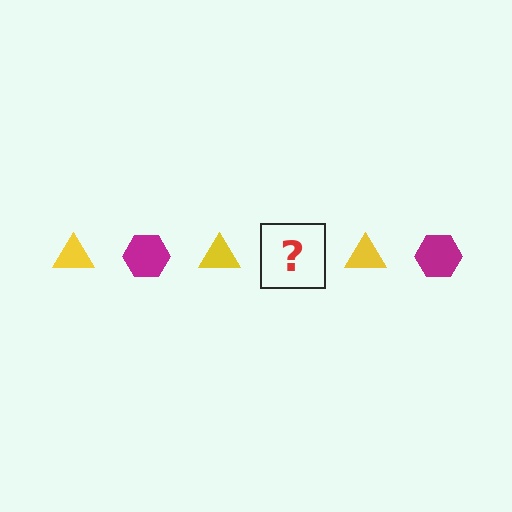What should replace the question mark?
The question mark should be replaced with a magenta hexagon.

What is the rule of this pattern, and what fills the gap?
The rule is that the pattern alternates between yellow triangle and magenta hexagon. The gap should be filled with a magenta hexagon.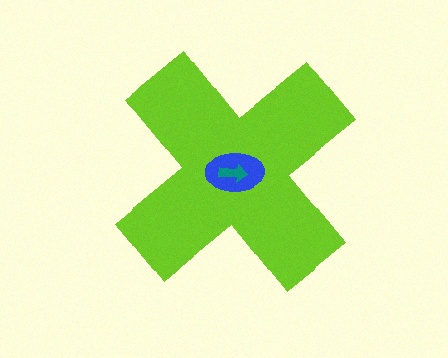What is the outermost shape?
The lime cross.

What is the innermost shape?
The teal arrow.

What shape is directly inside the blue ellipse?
The teal arrow.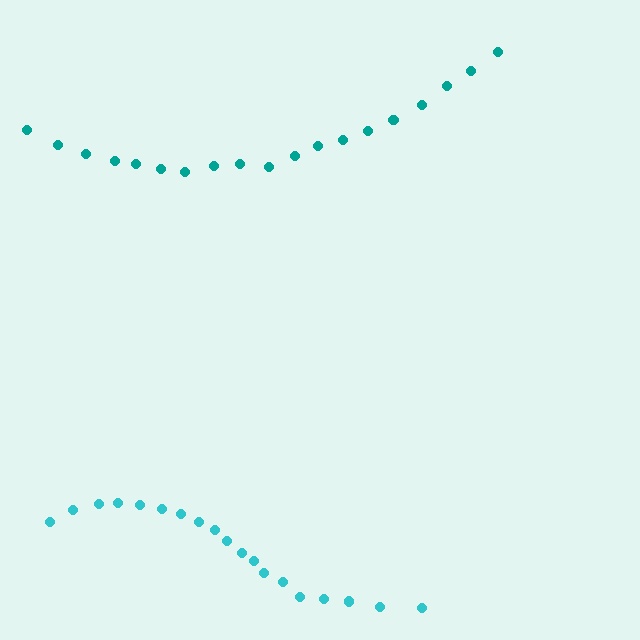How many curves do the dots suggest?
There are 2 distinct paths.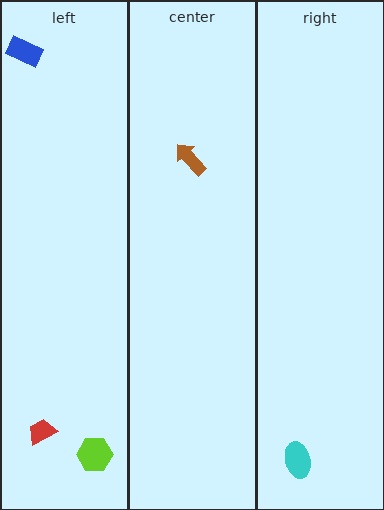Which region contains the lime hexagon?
The left region.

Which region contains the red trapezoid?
The left region.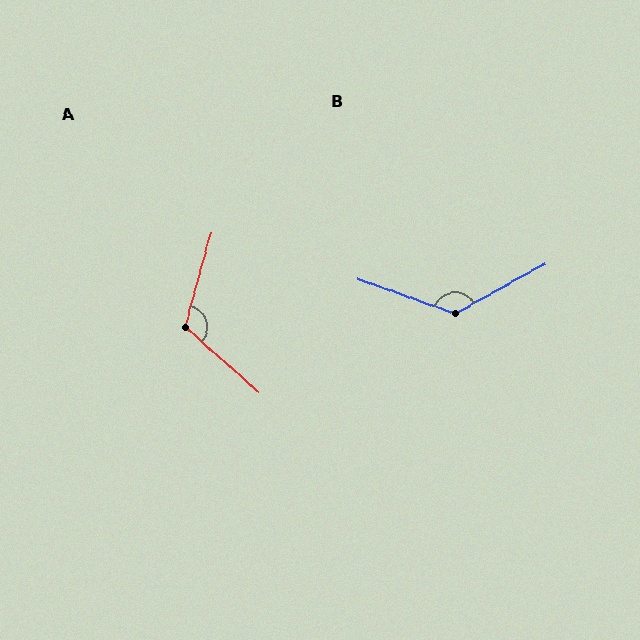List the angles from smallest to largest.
A (117°), B (132°).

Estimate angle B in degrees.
Approximately 132 degrees.